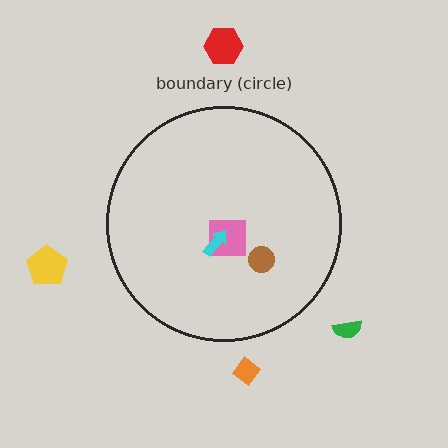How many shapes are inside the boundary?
3 inside, 4 outside.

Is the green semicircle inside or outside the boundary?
Outside.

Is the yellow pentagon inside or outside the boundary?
Outside.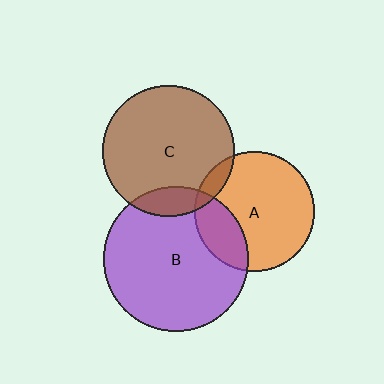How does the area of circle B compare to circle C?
Approximately 1.2 times.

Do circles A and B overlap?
Yes.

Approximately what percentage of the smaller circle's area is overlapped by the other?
Approximately 25%.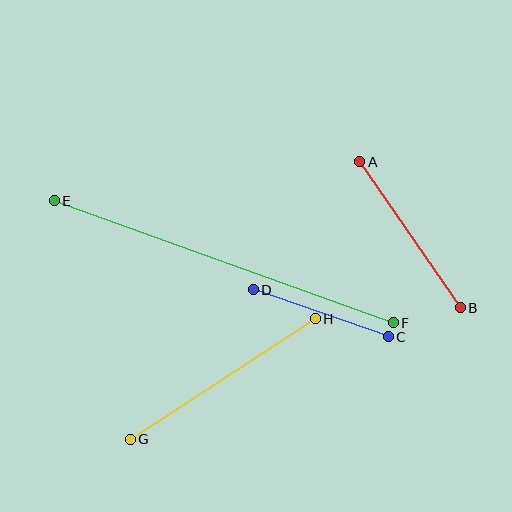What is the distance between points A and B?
The distance is approximately 177 pixels.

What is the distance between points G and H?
The distance is approximately 221 pixels.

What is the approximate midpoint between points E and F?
The midpoint is at approximately (224, 262) pixels.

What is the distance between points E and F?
The distance is approximately 360 pixels.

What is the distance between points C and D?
The distance is approximately 143 pixels.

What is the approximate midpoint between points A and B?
The midpoint is at approximately (410, 235) pixels.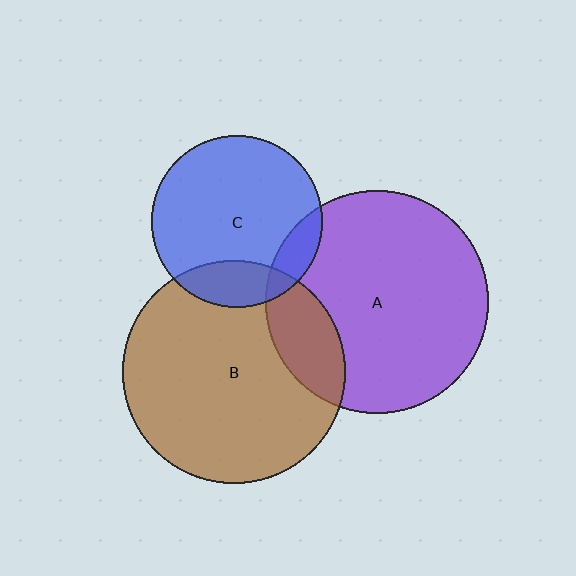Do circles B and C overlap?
Yes.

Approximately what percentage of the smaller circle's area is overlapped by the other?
Approximately 20%.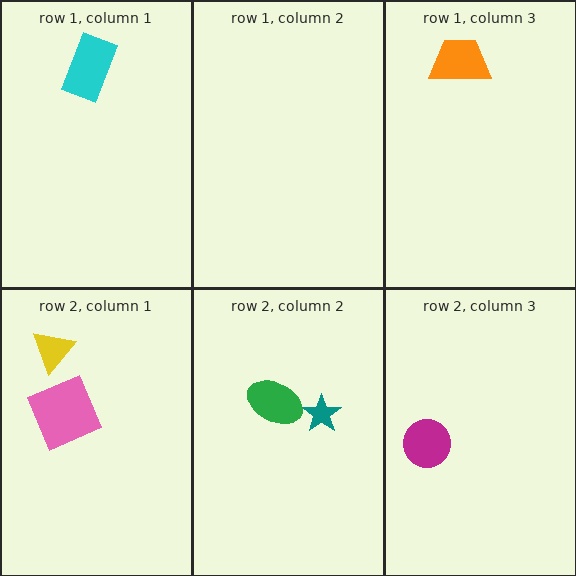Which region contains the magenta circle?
The row 2, column 3 region.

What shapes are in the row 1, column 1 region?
The cyan rectangle.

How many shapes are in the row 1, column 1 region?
1.